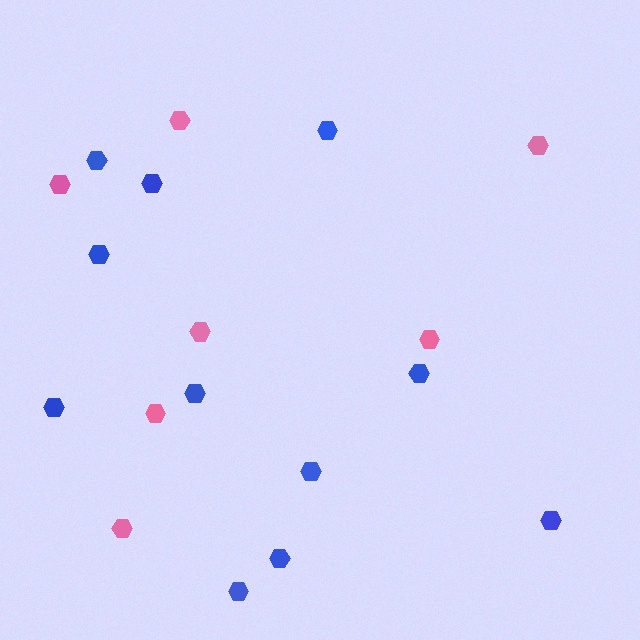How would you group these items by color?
There are 2 groups: one group of pink hexagons (7) and one group of blue hexagons (11).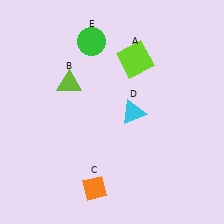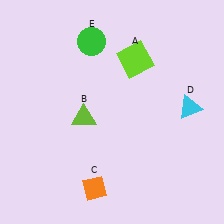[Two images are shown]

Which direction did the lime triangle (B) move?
The lime triangle (B) moved down.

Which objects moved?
The objects that moved are: the lime triangle (B), the cyan triangle (D).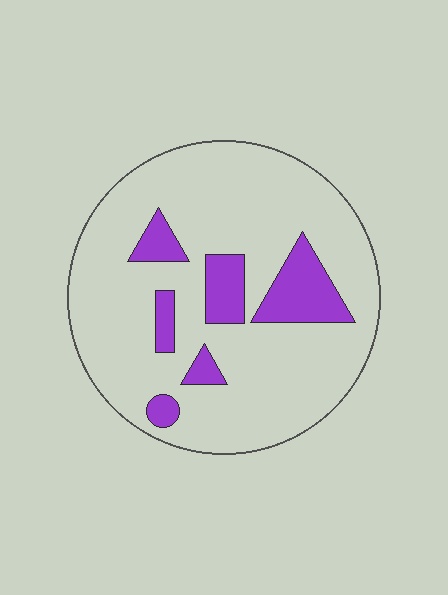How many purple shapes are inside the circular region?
6.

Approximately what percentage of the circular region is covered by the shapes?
Approximately 15%.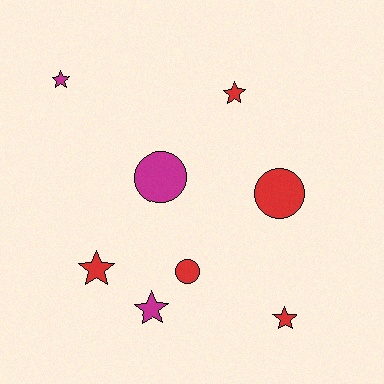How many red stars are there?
There are 3 red stars.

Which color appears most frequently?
Red, with 5 objects.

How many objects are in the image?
There are 8 objects.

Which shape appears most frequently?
Star, with 5 objects.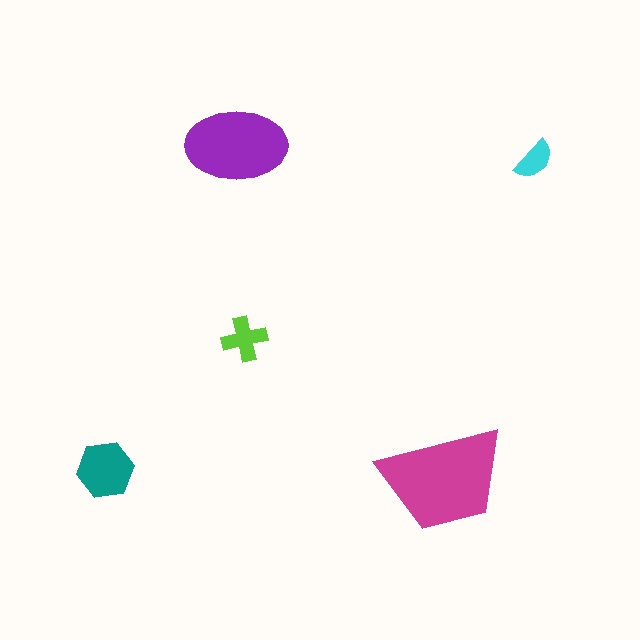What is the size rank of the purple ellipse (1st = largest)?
2nd.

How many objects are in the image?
There are 5 objects in the image.